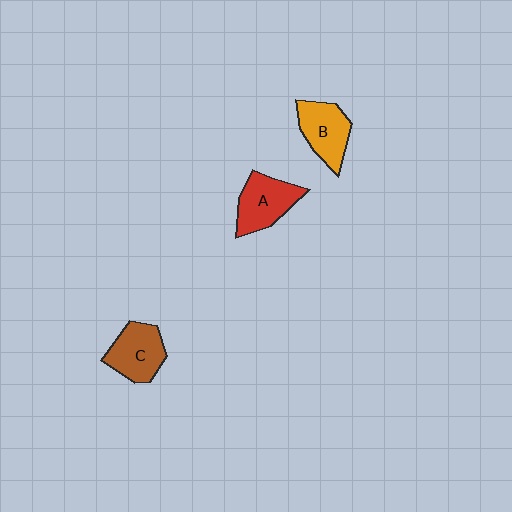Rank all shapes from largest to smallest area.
From largest to smallest: A (red), C (brown), B (orange).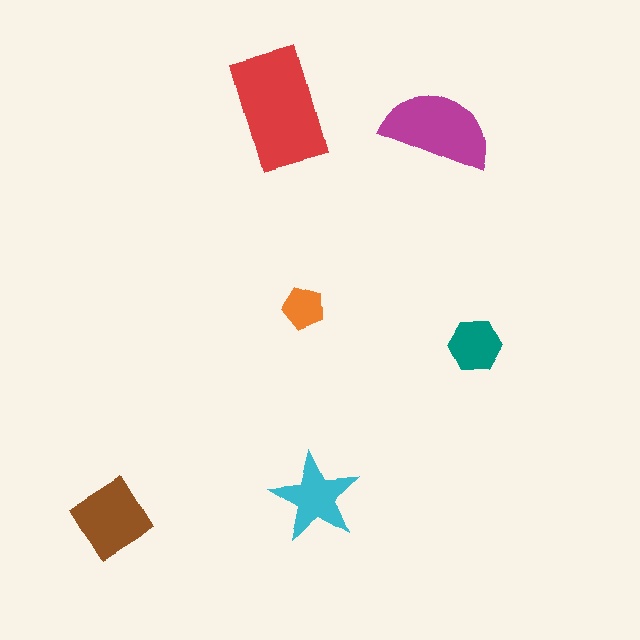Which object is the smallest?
The orange pentagon.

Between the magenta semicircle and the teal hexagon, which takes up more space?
The magenta semicircle.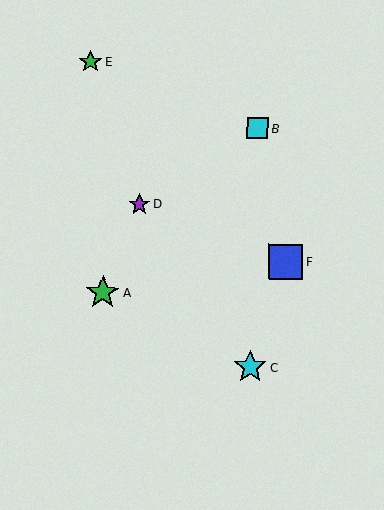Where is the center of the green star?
The center of the green star is at (90, 62).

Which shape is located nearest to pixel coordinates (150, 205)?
The purple star (labeled D) at (139, 204) is nearest to that location.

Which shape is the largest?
The blue square (labeled F) is the largest.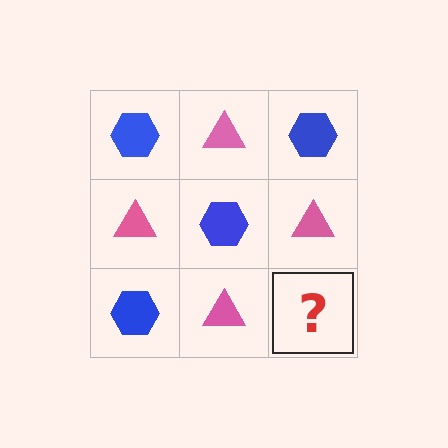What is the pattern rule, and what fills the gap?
The rule is that it alternates blue hexagon and pink triangle in a checkerboard pattern. The gap should be filled with a blue hexagon.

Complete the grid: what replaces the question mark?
The question mark should be replaced with a blue hexagon.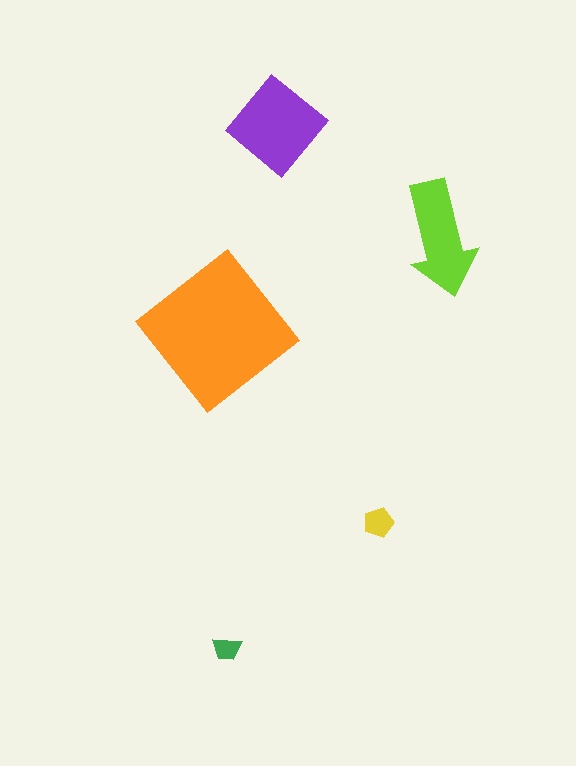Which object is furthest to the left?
The orange diamond is leftmost.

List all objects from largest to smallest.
The orange diamond, the purple diamond, the lime arrow, the yellow pentagon, the green trapezoid.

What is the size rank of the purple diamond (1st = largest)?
2nd.